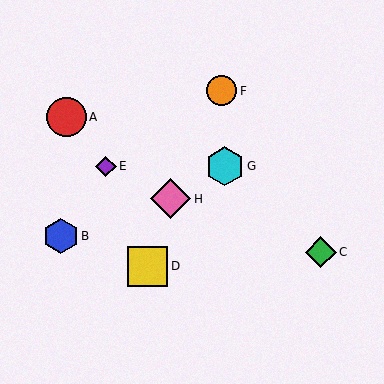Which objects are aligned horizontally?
Objects E, G are aligned horizontally.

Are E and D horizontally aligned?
No, E is at y≈166 and D is at y≈267.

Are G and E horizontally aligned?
Yes, both are at y≈166.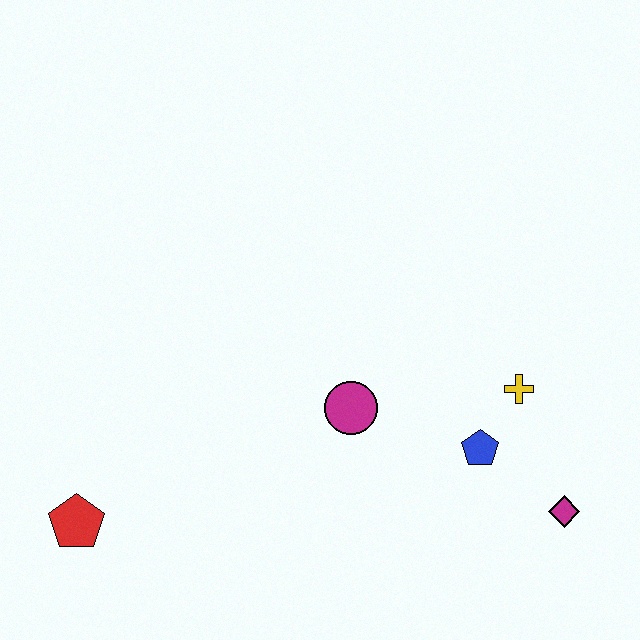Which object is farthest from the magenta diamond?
The red pentagon is farthest from the magenta diamond.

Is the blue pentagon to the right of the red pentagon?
Yes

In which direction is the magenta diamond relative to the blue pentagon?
The magenta diamond is to the right of the blue pentagon.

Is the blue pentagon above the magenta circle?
No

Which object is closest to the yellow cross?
The blue pentagon is closest to the yellow cross.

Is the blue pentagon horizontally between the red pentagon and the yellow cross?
Yes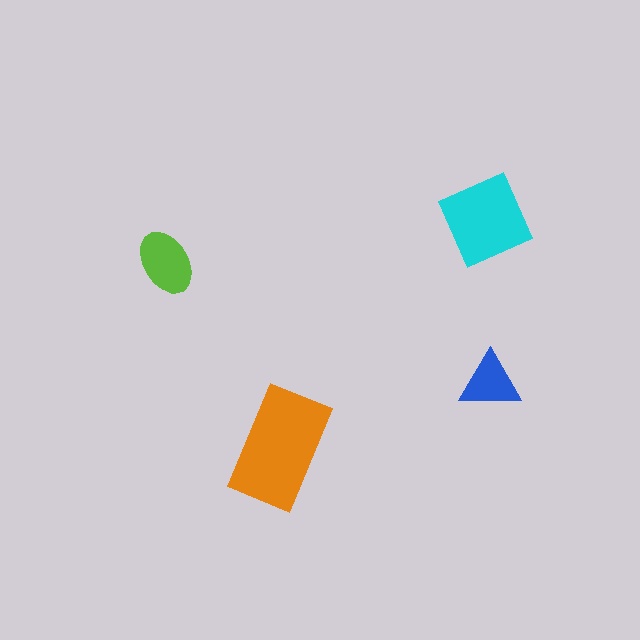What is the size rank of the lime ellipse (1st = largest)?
3rd.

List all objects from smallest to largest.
The blue triangle, the lime ellipse, the cyan diamond, the orange rectangle.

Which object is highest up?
The cyan diamond is topmost.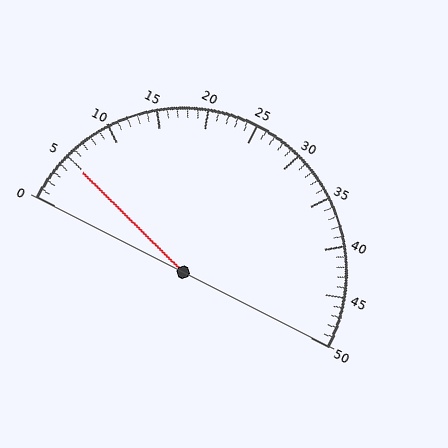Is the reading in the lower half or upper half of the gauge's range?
The reading is in the lower half of the range (0 to 50).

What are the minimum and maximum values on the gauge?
The gauge ranges from 0 to 50.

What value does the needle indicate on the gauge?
The needle indicates approximately 5.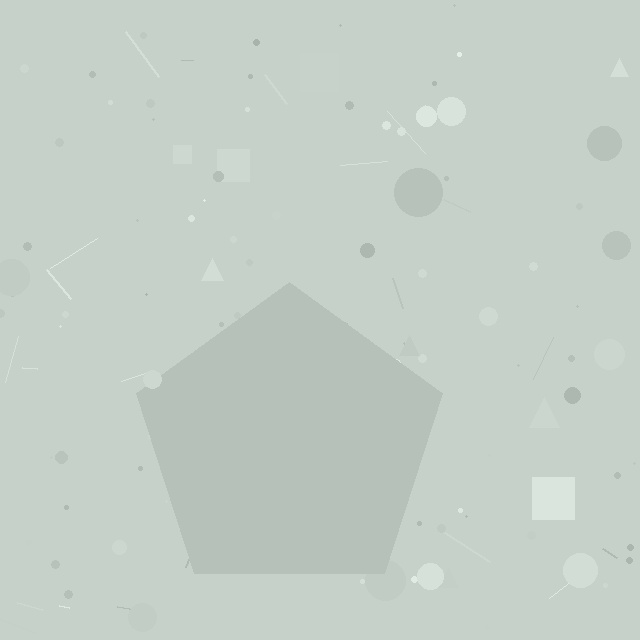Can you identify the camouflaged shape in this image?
The camouflaged shape is a pentagon.